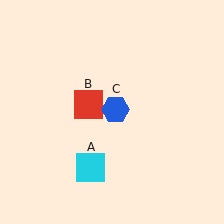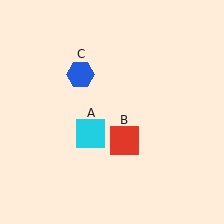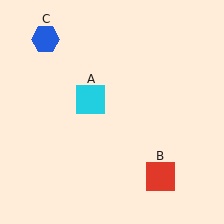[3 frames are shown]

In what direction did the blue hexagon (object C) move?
The blue hexagon (object C) moved up and to the left.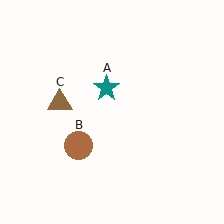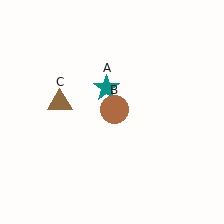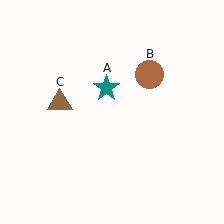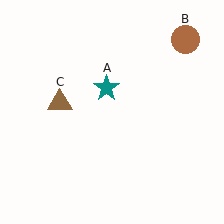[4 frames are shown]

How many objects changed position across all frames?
1 object changed position: brown circle (object B).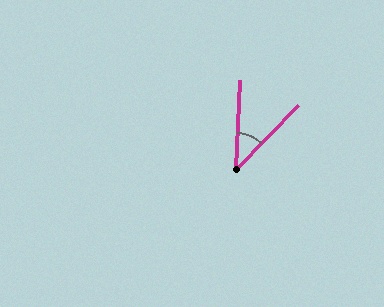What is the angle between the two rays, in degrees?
Approximately 41 degrees.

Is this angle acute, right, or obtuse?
It is acute.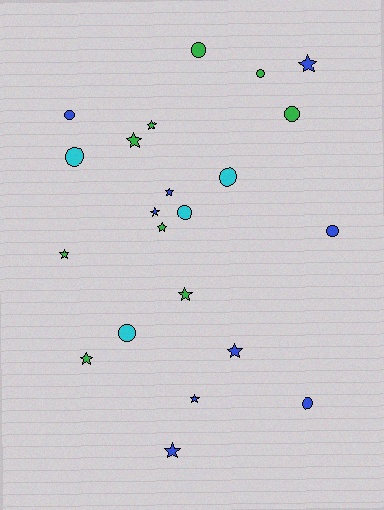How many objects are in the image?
There are 22 objects.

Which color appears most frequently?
Green, with 9 objects.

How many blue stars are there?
There are 6 blue stars.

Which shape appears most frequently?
Star, with 12 objects.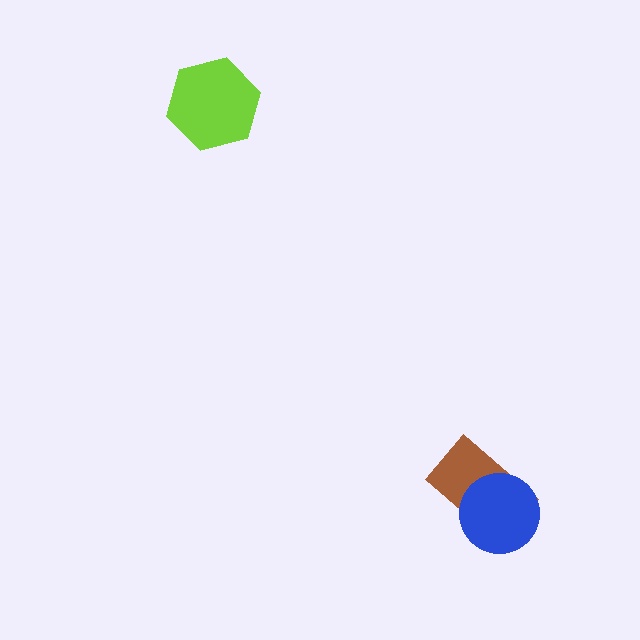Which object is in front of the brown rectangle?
The blue circle is in front of the brown rectangle.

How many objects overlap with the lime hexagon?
0 objects overlap with the lime hexagon.